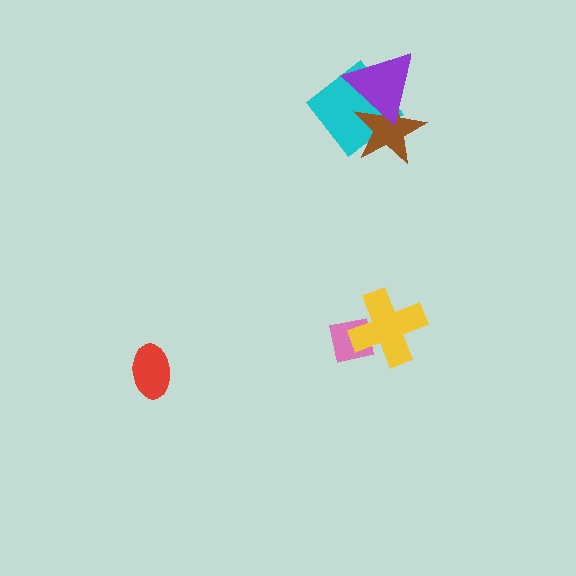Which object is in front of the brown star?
The purple triangle is in front of the brown star.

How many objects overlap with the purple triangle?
2 objects overlap with the purple triangle.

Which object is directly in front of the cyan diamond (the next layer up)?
The brown star is directly in front of the cyan diamond.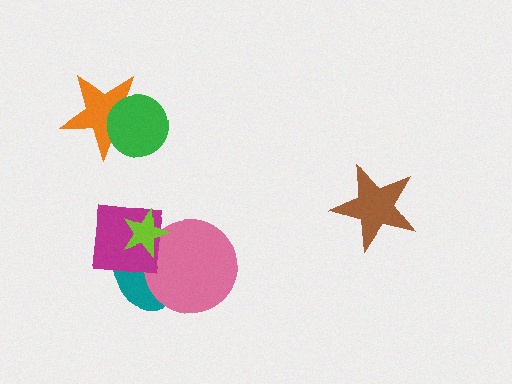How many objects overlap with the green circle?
1 object overlaps with the green circle.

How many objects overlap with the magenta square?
3 objects overlap with the magenta square.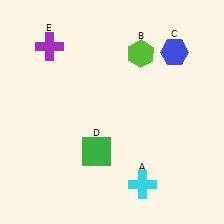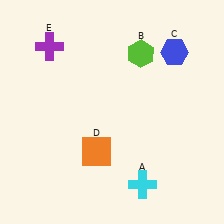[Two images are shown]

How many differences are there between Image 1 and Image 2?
There is 1 difference between the two images.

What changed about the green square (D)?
In Image 1, D is green. In Image 2, it changed to orange.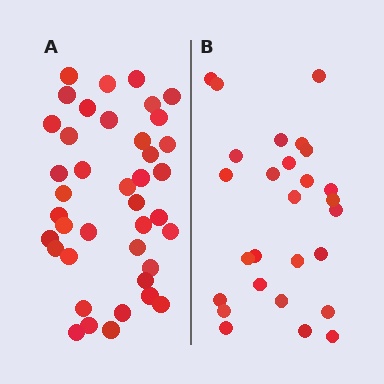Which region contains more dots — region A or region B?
Region A (the left region) has more dots.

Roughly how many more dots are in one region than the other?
Region A has approximately 15 more dots than region B.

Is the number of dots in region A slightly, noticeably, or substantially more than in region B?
Region A has substantially more. The ratio is roughly 1.5 to 1.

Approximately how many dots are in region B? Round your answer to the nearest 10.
About 30 dots. (The exact count is 27, which rounds to 30.)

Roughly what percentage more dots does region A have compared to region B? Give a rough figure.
About 50% more.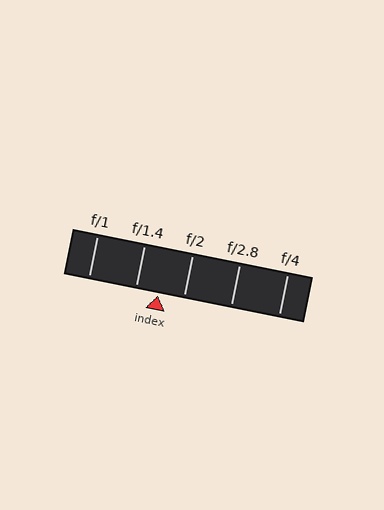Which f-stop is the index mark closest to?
The index mark is closest to f/1.4.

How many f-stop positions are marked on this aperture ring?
There are 5 f-stop positions marked.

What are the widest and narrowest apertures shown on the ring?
The widest aperture shown is f/1 and the narrowest is f/4.